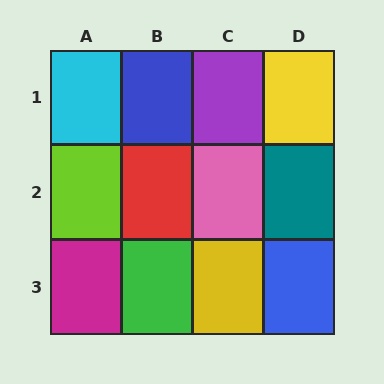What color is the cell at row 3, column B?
Green.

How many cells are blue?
2 cells are blue.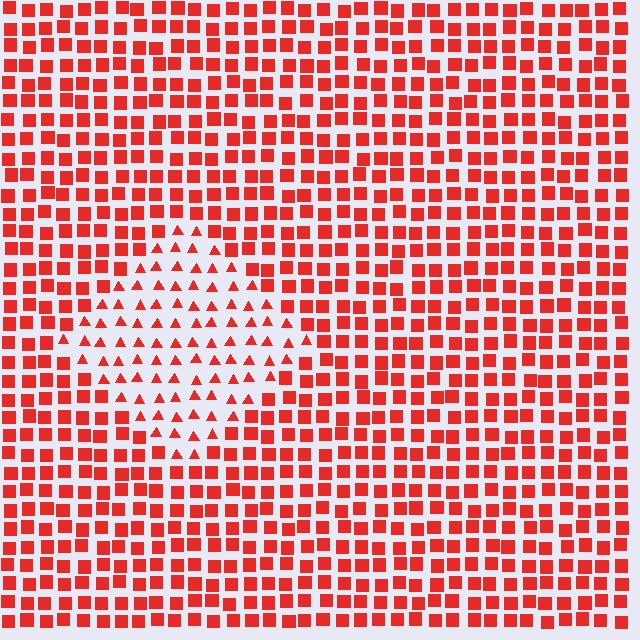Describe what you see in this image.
The image is filled with small red elements arranged in a uniform grid. A diamond-shaped region contains triangles, while the surrounding area contains squares. The boundary is defined purely by the change in element shape.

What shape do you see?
I see a diamond.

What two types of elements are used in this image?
The image uses triangles inside the diamond region and squares outside it.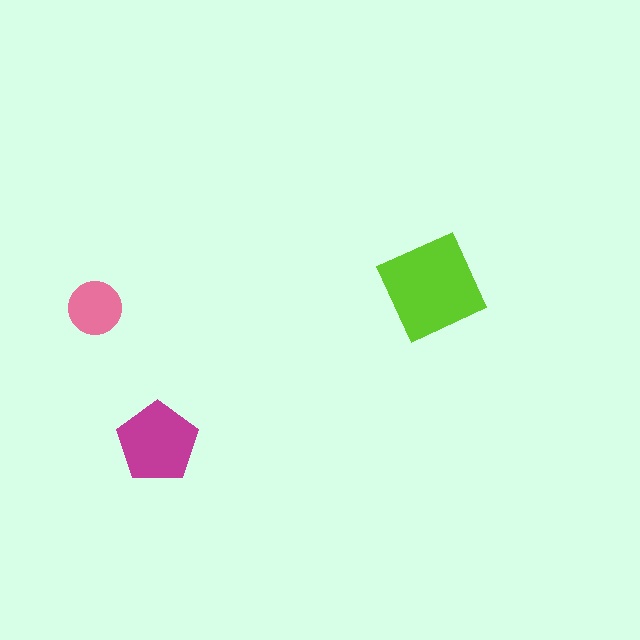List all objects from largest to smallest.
The lime square, the magenta pentagon, the pink circle.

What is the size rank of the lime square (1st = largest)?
1st.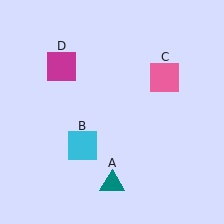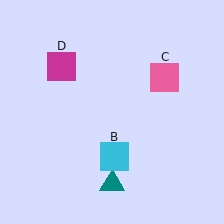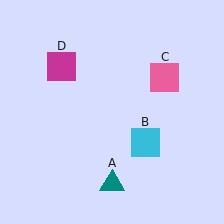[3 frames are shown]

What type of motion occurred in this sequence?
The cyan square (object B) rotated counterclockwise around the center of the scene.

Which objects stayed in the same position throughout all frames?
Teal triangle (object A) and pink square (object C) and magenta square (object D) remained stationary.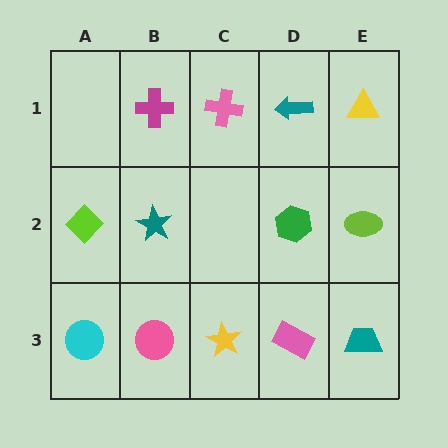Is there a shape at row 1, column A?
No, that cell is empty.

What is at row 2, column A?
A lime diamond.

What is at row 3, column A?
A cyan circle.